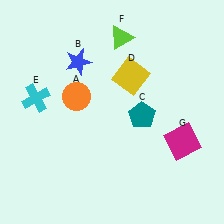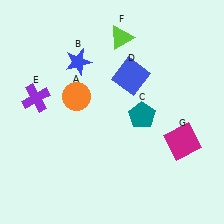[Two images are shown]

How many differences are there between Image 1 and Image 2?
There are 2 differences between the two images.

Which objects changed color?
D changed from yellow to blue. E changed from cyan to purple.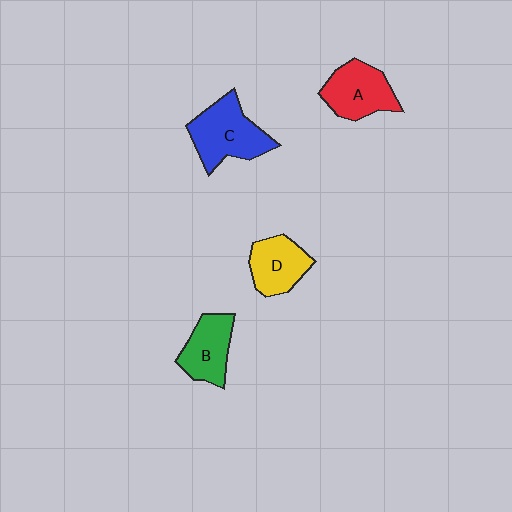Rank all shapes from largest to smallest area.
From largest to smallest: C (blue), A (red), B (green), D (yellow).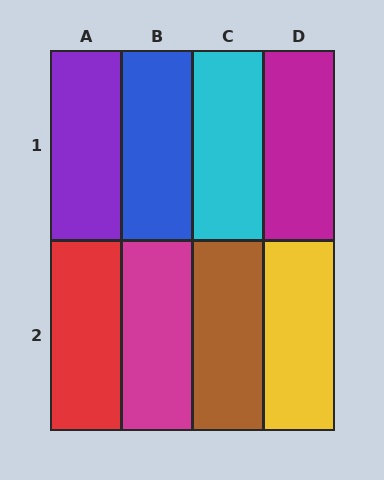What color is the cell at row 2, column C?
Brown.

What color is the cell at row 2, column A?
Red.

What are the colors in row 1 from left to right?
Purple, blue, cyan, magenta.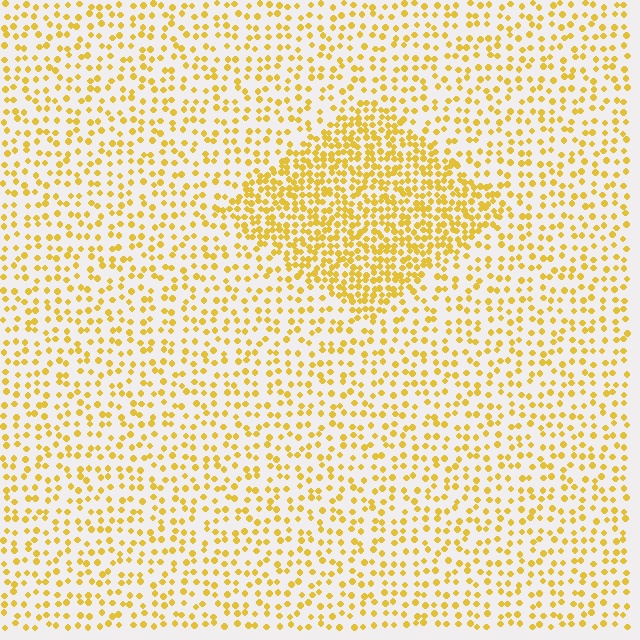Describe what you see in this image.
The image contains small yellow elements arranged at two different densities. A diamond-shaped region is visible where the elements are more densely packed than the surrounding area.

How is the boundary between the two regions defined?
The boundary is defined by a change in element density (approximately 2.2x ratio). All elements are the same color, size, and shape.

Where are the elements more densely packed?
The elements are more densely packed inside the diamond boundary.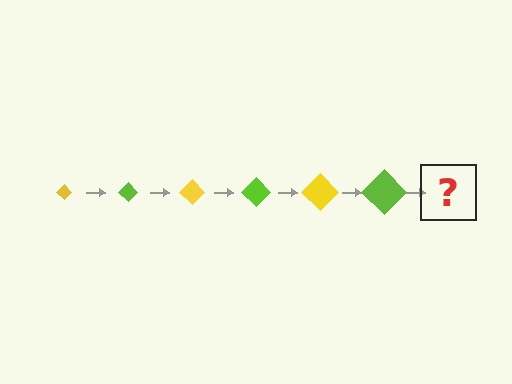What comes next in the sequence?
The next element should be a yellow diamond, larger than the previous one.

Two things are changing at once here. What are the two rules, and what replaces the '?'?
The two rules are that the diamond grows larger each step and the color cycles through yellow and lime. The '?' should be a yellow diamond, larger than the previous one.